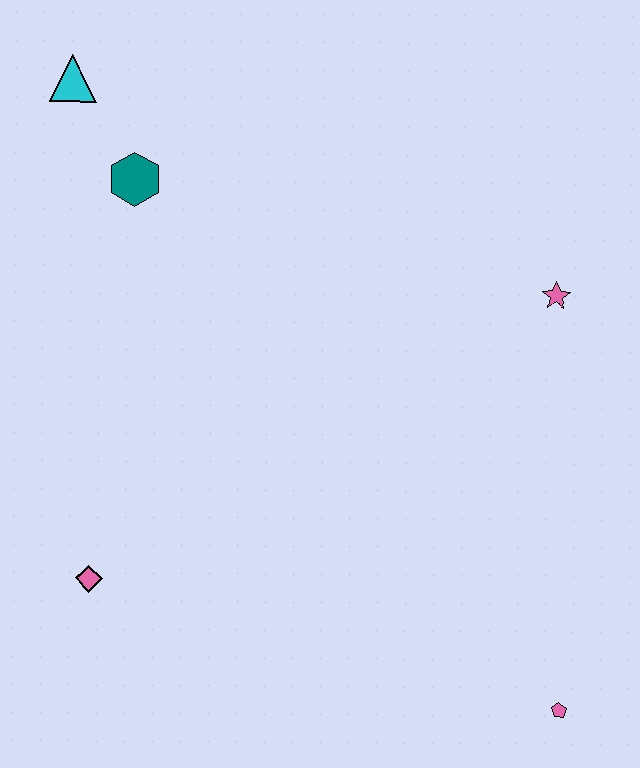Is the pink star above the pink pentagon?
Yes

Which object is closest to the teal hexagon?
The cyan triangle is closest to the teal hexagon.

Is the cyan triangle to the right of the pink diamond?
No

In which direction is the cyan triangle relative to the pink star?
The cyan triangle is to the left of the pink star.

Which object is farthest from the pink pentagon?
The cyan triangle is farthest from the pink pentagon.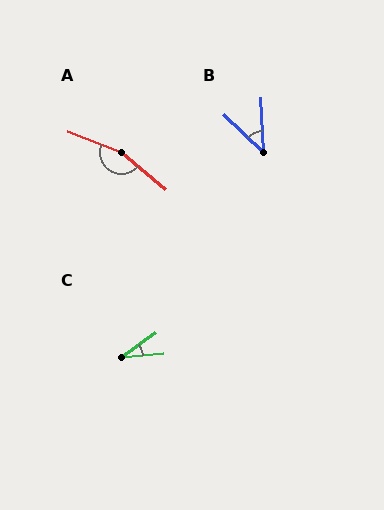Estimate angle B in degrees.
Approximately 44 degrees.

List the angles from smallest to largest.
C (31°), B (44°), A (162°).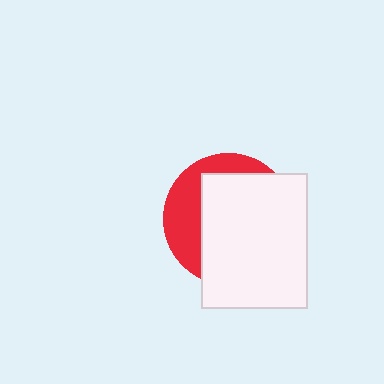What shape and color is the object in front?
The object in front is a white rectangle.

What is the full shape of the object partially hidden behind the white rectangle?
The partially hidden object is a red circle.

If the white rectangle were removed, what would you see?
You would see the complete red circle.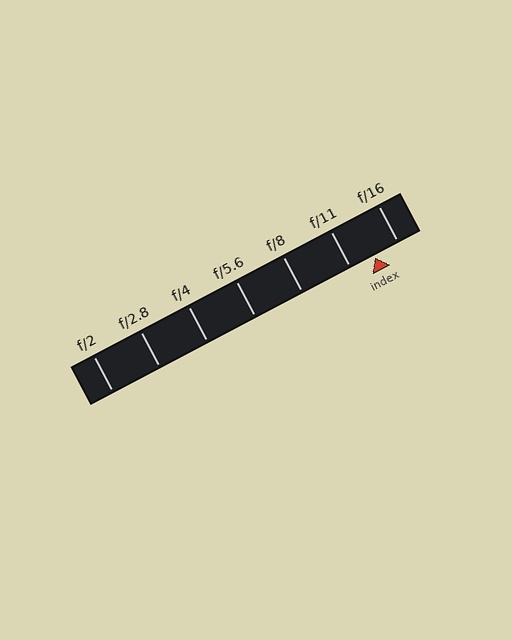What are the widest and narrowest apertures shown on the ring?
The widest aperture shown is f/2 and the narrowest is f/16.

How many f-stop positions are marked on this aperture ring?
There are 7 f-stop positions marked.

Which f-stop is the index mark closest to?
The index mark is closest to f/16.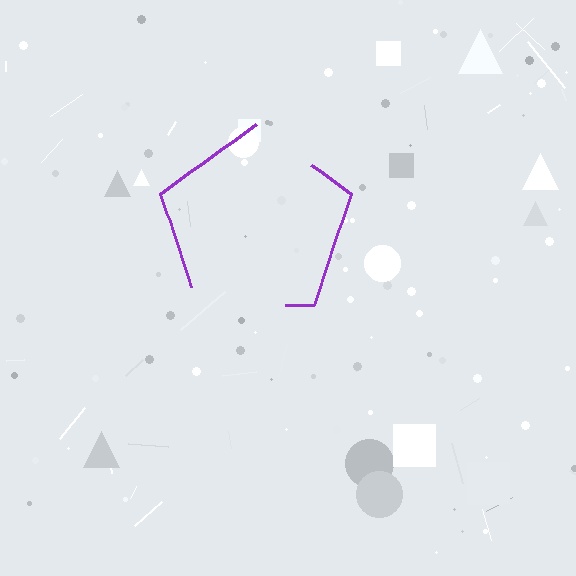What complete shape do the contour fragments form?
The contour fragments form a pentagon.